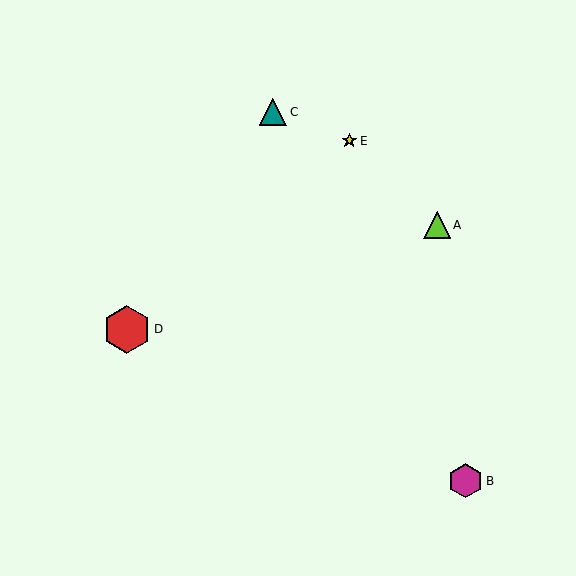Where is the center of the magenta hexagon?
The center of the magenta hexagon is at (466, 481).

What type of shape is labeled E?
Shape E is a yellow star.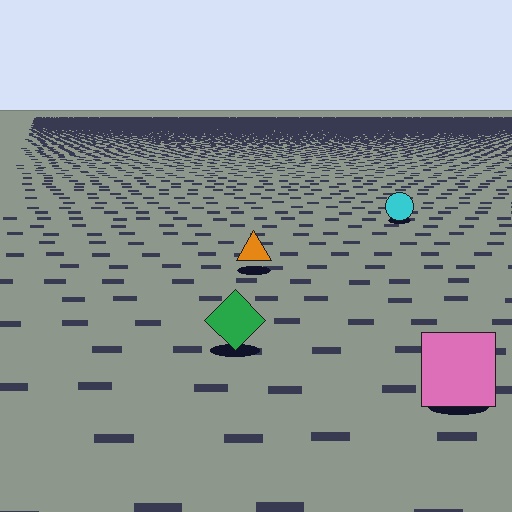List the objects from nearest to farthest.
From nearest to farthest: the pink square, the green diamond, the orange triangle, the cyan circle.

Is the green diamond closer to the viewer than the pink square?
No. The pink square is closer — you can tell from the texture gradient: the ground texture is coarser near it.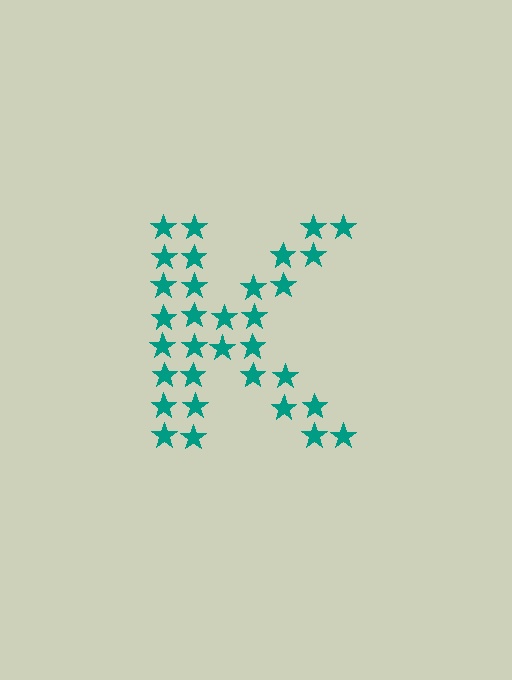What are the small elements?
The small elements are stars.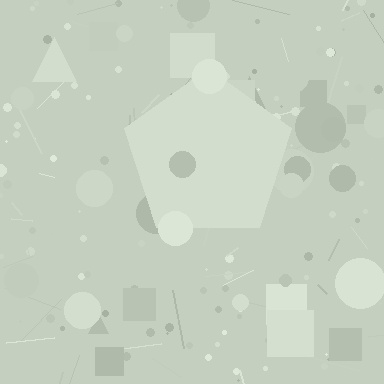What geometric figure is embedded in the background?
A pentagon is embedded in the background.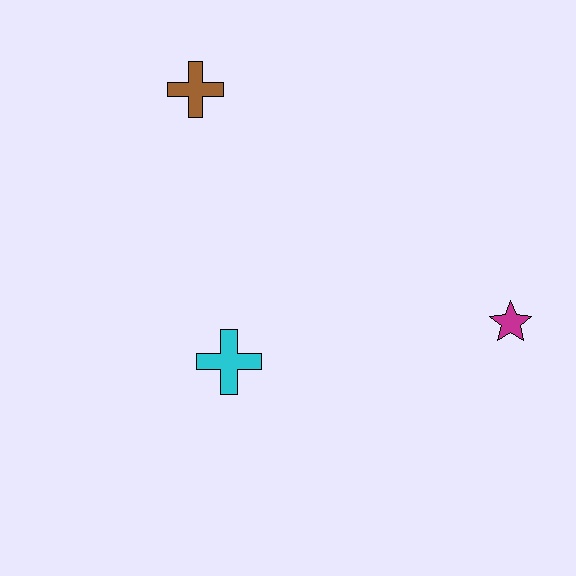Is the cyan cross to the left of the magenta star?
Yes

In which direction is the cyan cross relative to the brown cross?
The cyan cross is below the brown cross.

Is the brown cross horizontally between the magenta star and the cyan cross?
No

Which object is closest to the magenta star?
The cyan cross is closest to the magenta star.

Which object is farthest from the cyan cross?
The magenta star is farthest from the cyan cross.